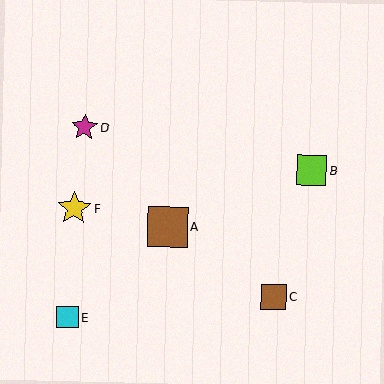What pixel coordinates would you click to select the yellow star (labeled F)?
Click at (74, 208) to select the yellow star F.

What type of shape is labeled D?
Shape D is a magenta star.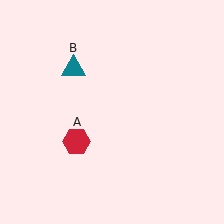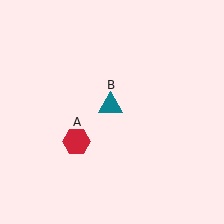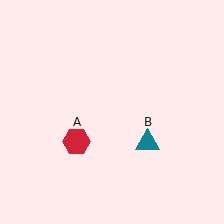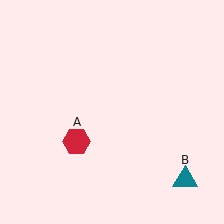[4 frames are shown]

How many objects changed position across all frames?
1 object changed position: teal triangle (object B).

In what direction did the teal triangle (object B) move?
The teal triangle (object B) moved down and to the right.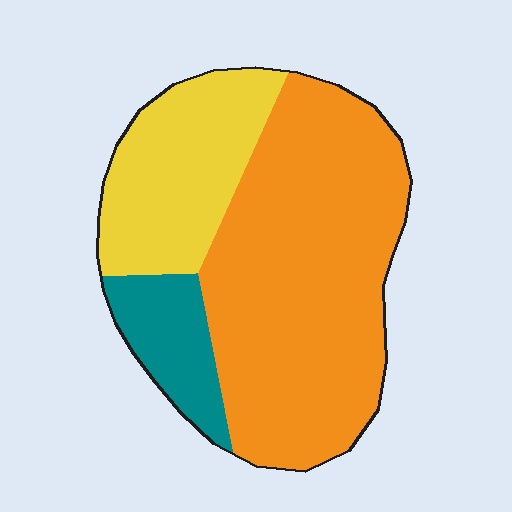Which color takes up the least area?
Teal, at roughly 10%.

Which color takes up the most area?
Orange, at roughly 60%.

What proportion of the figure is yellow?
Yellow takes up about one quarter (1/4) of the figure.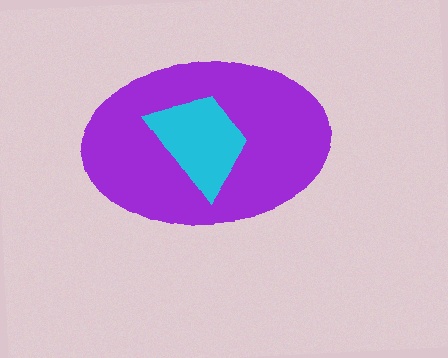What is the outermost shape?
The purple ellipse.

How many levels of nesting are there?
2.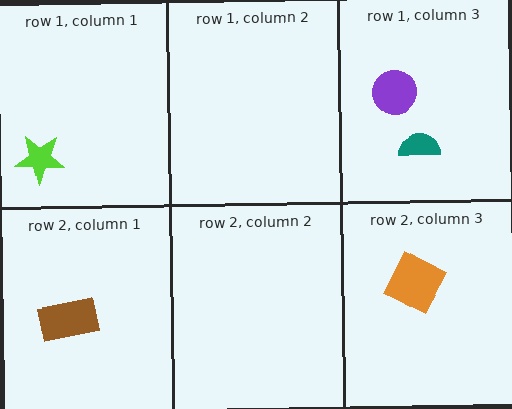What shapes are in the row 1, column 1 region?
The lime star.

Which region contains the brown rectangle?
The row 2, column 1 region.